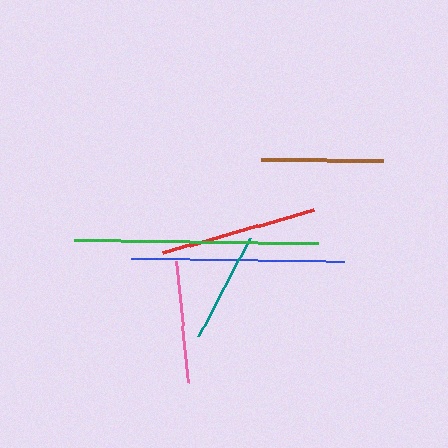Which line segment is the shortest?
The teal line is the shortest at approximately 109 pixels.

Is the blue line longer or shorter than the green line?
The green line is longer than the blue line.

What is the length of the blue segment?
The blue segment is approximately 213 pixels long.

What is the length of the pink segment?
The pink segment is approximately 121 pixels long.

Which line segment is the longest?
The green line is the longest at approximately 244 pixels.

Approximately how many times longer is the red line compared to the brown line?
The red line is approximately 1.3 times the length of the brown line.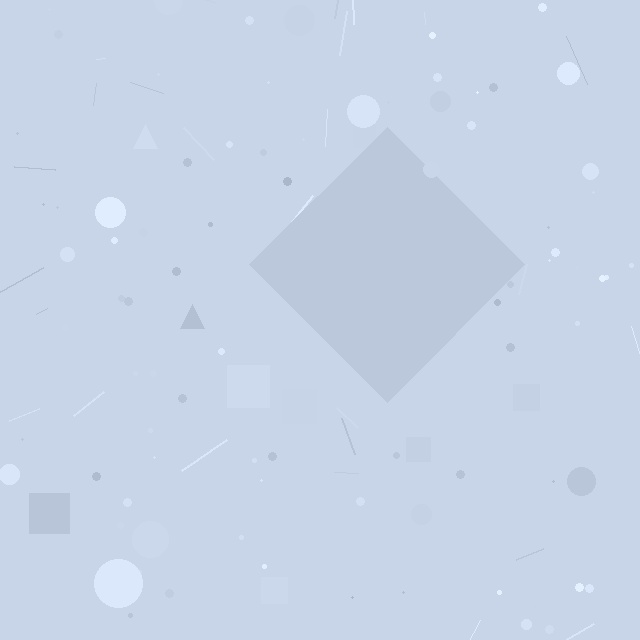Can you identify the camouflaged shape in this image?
The camouflaged shape is a diamond.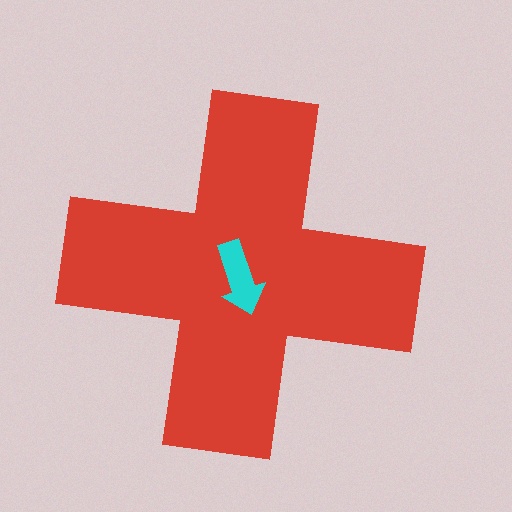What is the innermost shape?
The cyan arrow.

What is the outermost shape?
The red cross.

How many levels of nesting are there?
2.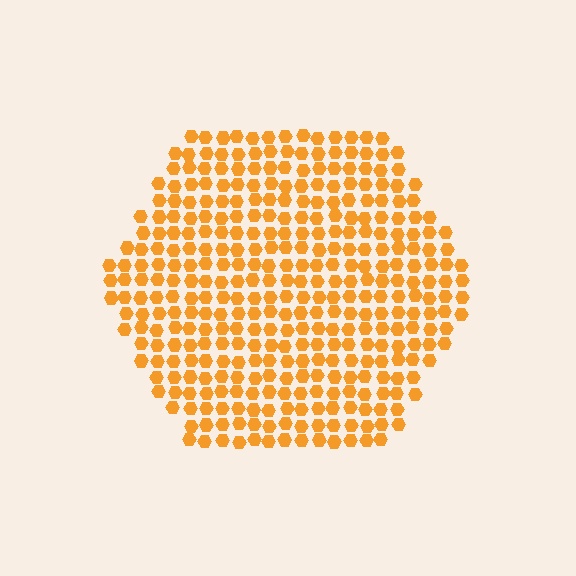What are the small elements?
The small elements are hexagons.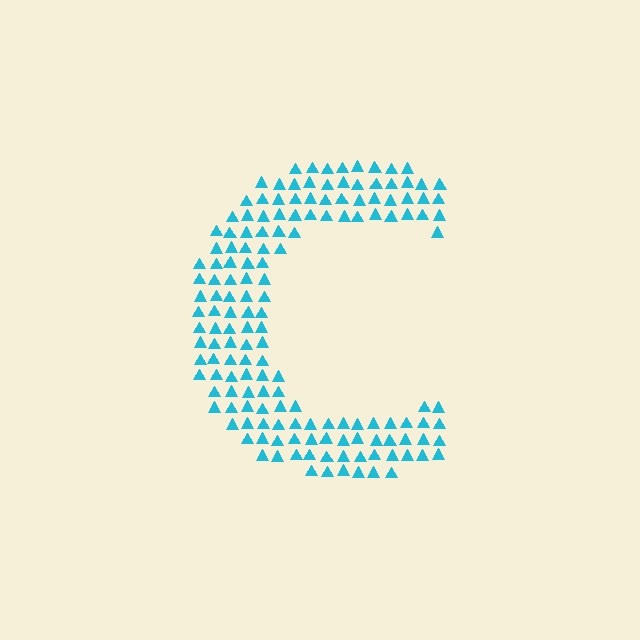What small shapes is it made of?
It is made of small triangles.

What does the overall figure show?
The overall figure shows the letter C.